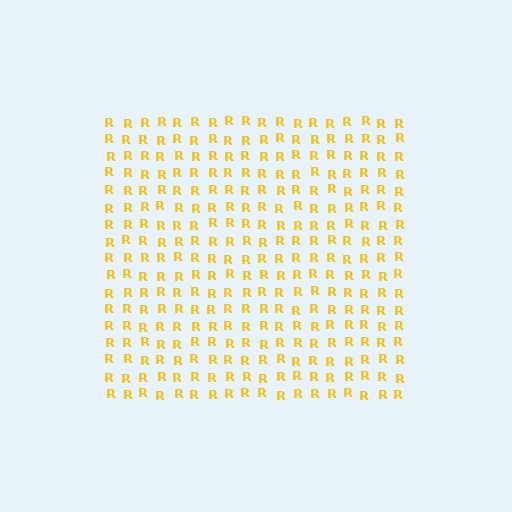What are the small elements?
The small elements are letter R's.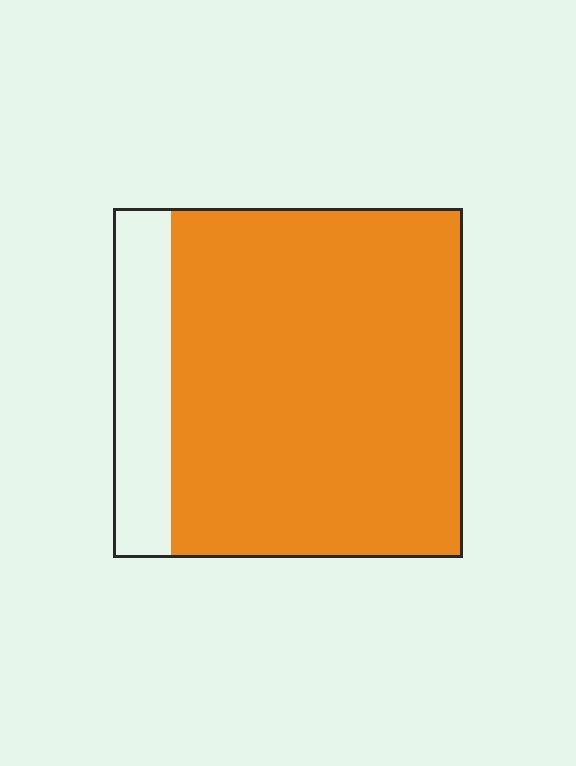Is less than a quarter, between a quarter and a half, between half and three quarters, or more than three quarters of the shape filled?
More than three quarters.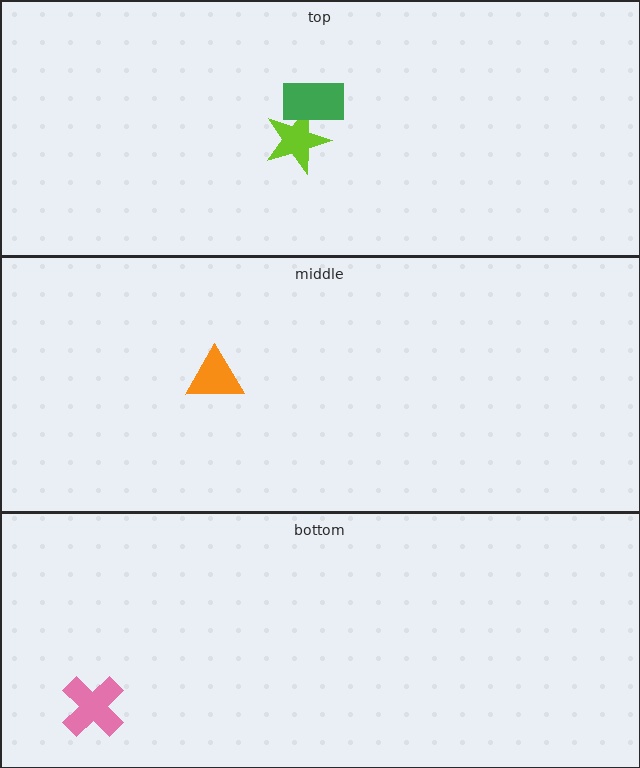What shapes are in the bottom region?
The pink cross.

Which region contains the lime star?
The top region.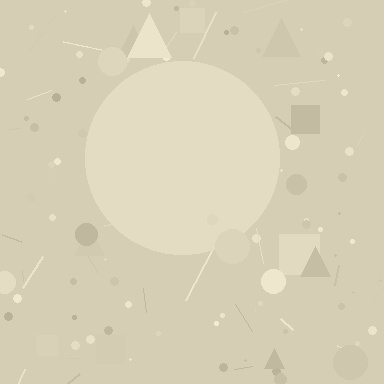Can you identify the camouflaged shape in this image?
The camouflaged shape is a circle.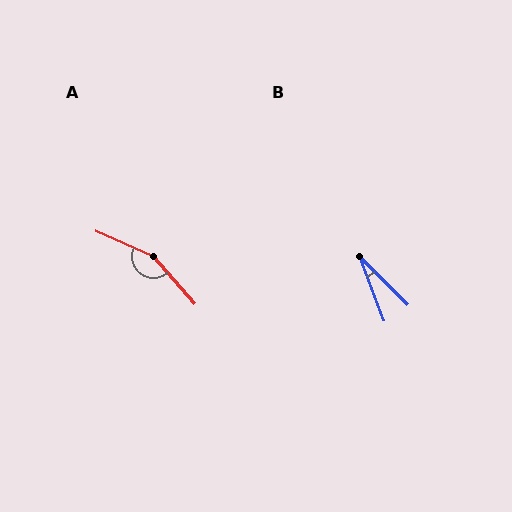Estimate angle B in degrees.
Approximately 25 degrees.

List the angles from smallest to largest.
B (25°), A (155°).